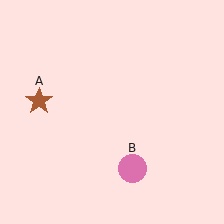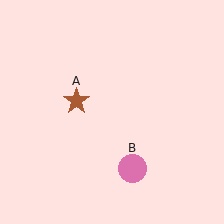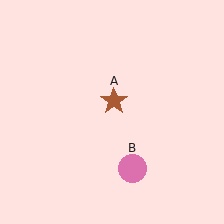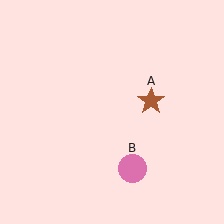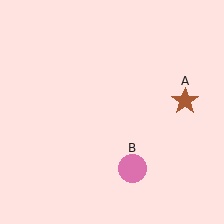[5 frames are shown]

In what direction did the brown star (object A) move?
The brown star (object A) moved right.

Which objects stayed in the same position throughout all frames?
Pink circle (object B) remained stationary.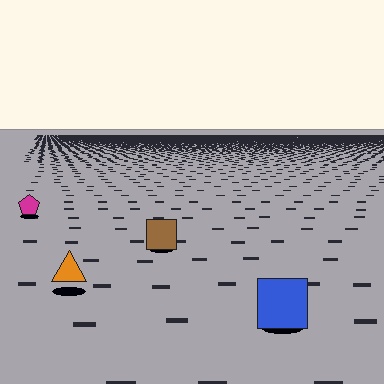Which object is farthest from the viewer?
The magenta pentagon is farthest from the viewer. It appears smaller and the ground texture around it is denser.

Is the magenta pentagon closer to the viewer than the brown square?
No. The brown square is closer — you can tell from the texture gradient: the ground texture is coarser near it.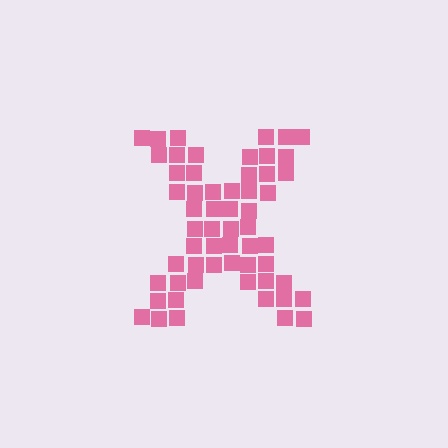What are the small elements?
The small elements are squares.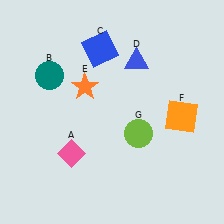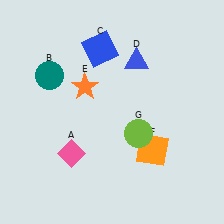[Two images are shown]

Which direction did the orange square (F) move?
The orange square (F) moved down.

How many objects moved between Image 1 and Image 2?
1 object moved between the two images.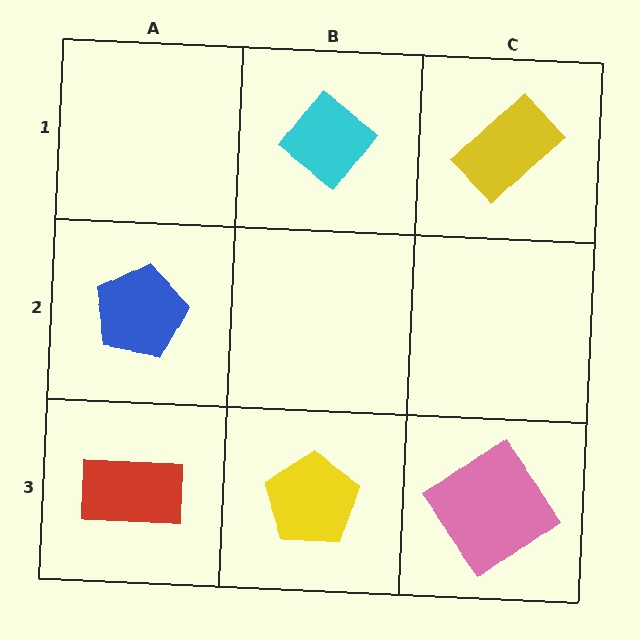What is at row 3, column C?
A pink diamond.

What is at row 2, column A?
A blue pentagon.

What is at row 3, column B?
A yellow pentagon.